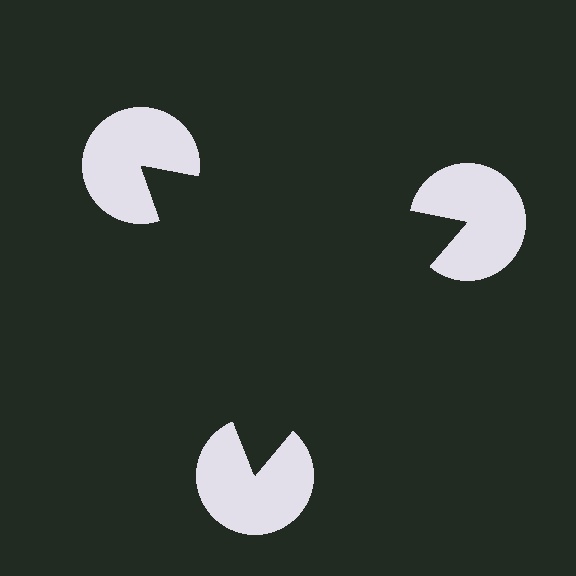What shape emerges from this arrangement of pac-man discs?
An illusory triangle — its edges are inferred from the aligned wedge cuts in the pac-man discs, not physically drawn.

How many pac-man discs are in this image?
There are 3 — one at each vertex of the illusory triangle.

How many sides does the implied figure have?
3 sides.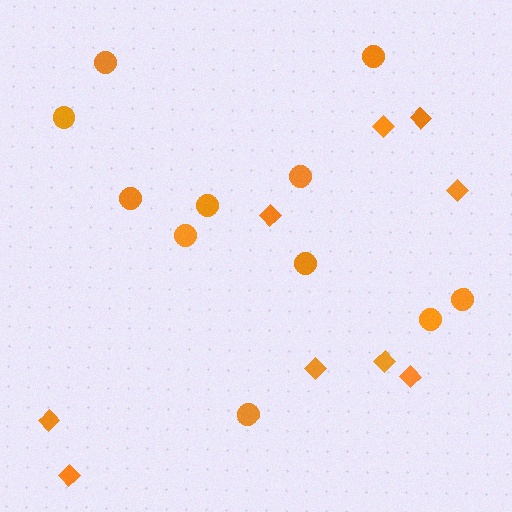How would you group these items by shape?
There are 2 groups: one group of diamonds (9) and one group of circles (11).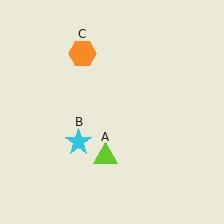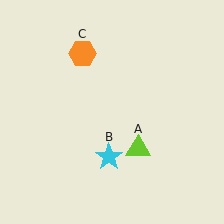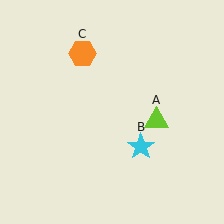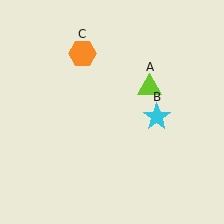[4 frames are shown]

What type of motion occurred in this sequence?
The lime triangle (object A), cyan star (object B) rotated counterclockwise around the center of the scene.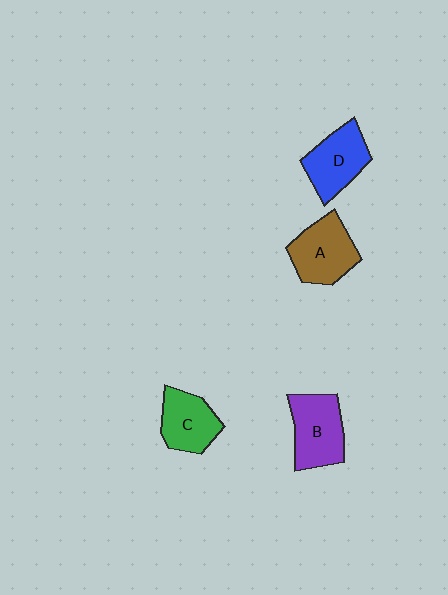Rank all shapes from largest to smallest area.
From largest to smallest: B (purple), A (brown), D (blue), C (green).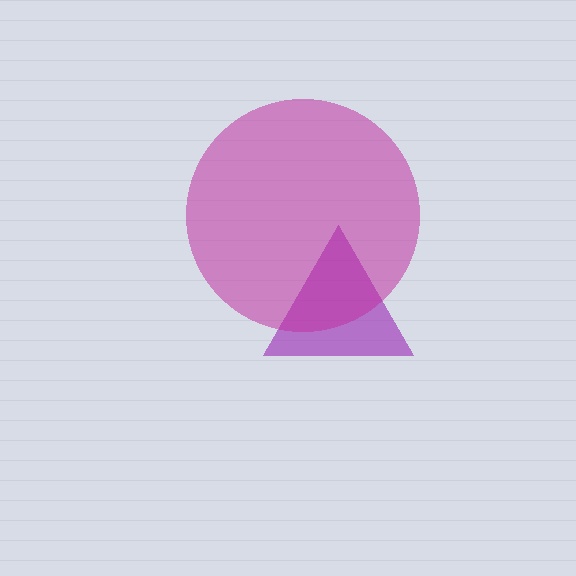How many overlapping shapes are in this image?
There are 2 overlapping shapes in the image.